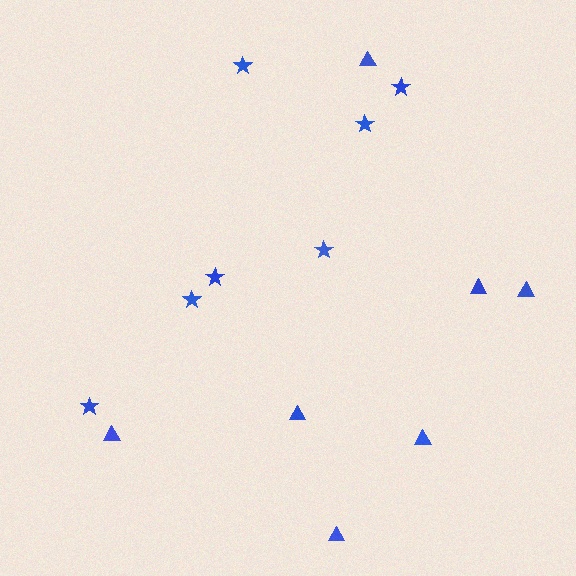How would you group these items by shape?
There are 2 groups: one group of stars (7) and one group of triangles (7).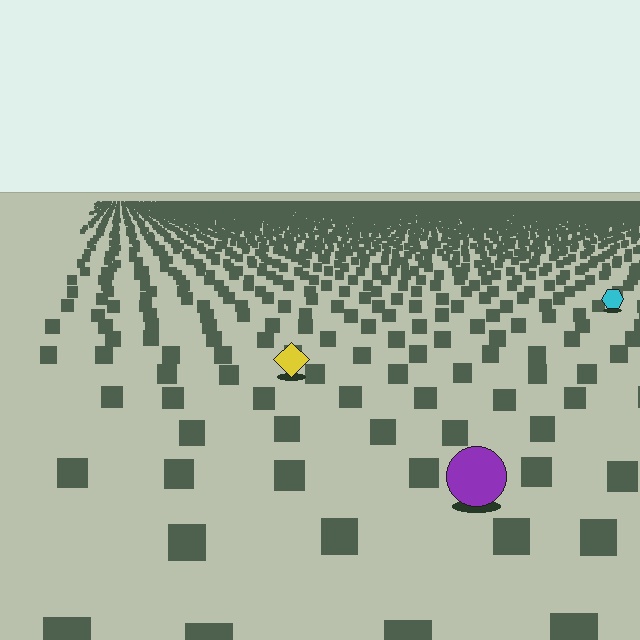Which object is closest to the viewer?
The purple circle is closest. The texture marks near it are larger and more spread out.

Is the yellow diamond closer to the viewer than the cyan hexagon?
Yes. The yellow diamond is closer — you can tell from the texture gradient: the ground texture is coarser near it.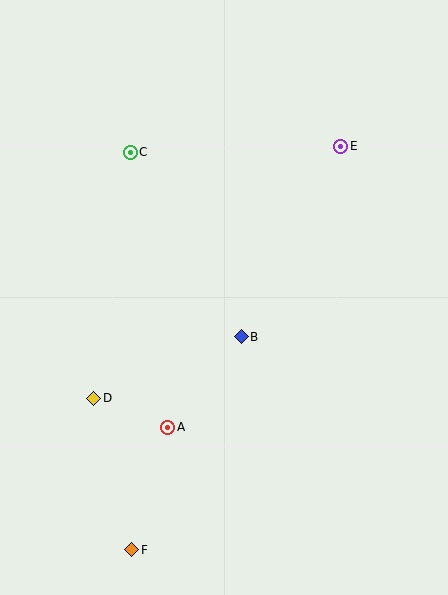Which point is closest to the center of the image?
Point B at (241, 337) is closest to the center.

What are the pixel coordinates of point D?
Point D is at (94, 398).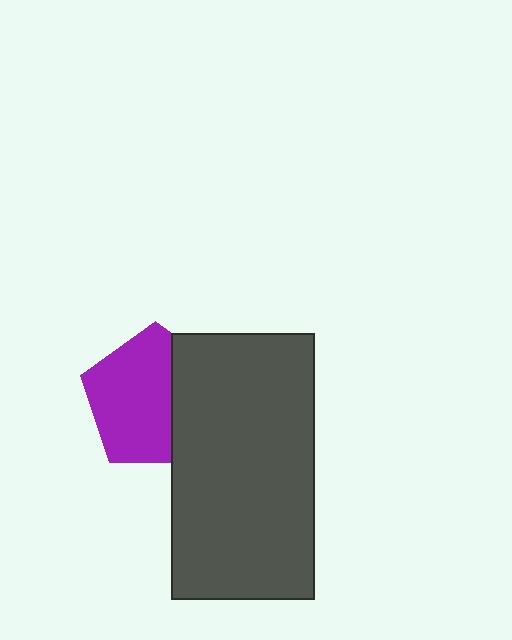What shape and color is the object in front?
The object in front is a dark gray rectangle.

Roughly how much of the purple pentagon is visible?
Most of it is visible (roughly 65%).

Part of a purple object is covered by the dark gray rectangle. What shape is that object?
It is a pentagon.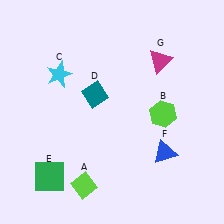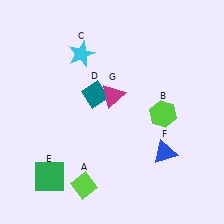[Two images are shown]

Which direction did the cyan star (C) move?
The cyan star (C) moved right.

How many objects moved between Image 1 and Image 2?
2 objects moved between the two images.